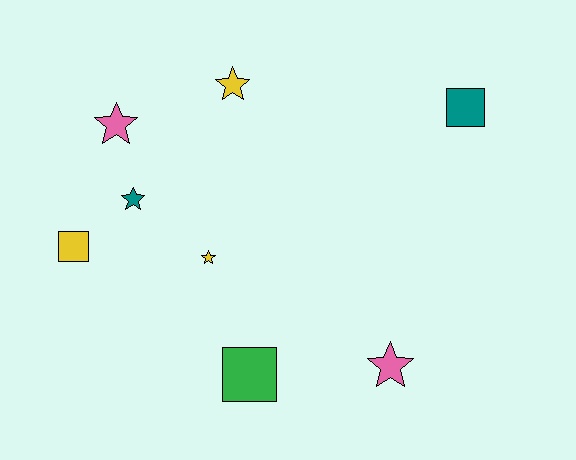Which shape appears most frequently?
Star, with 5 objects.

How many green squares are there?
There is 1 green square.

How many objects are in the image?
There are 8 objects.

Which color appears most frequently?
Yellow, with 3 objects.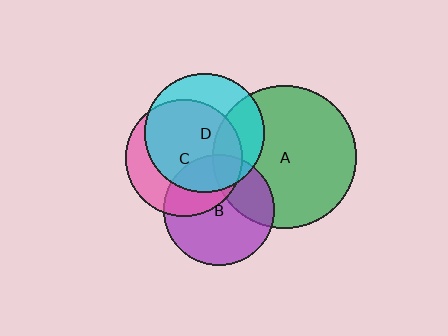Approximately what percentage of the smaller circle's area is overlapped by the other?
Approximately 35%.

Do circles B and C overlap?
Yes.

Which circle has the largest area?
Circle A (green).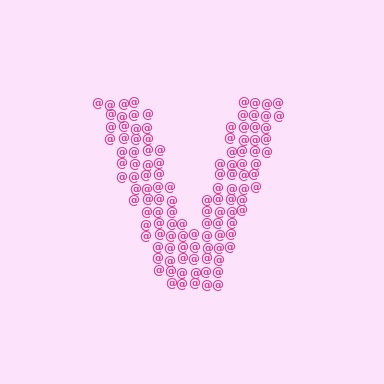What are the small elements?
The small elements are at signs.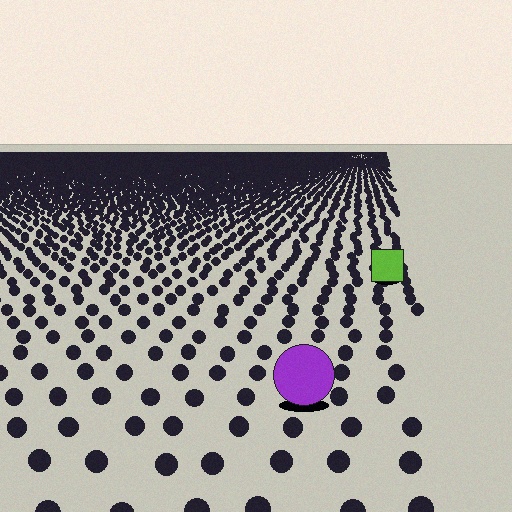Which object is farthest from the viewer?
The lime square is farthest from the viewer. It appears smaller and the ground texture around it is denser.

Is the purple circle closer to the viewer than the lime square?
Yes. The purple circle is closer — you can tell from the texture gradient: the ground texture is coarser near it.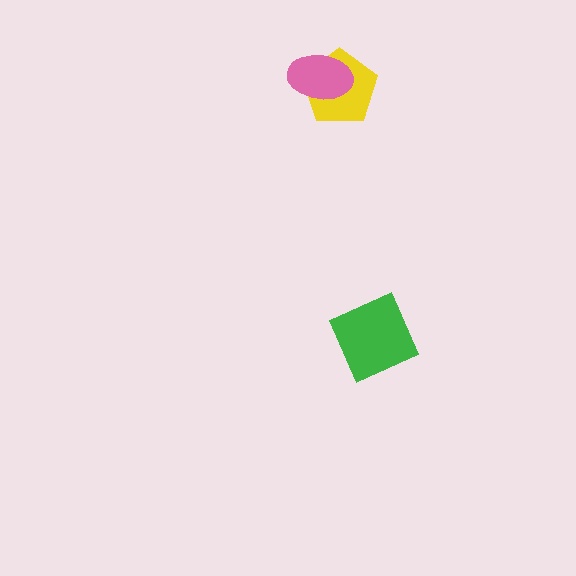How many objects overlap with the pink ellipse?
1 object overlaps with the pink ellipse.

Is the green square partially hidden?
No, no other shape covers it.